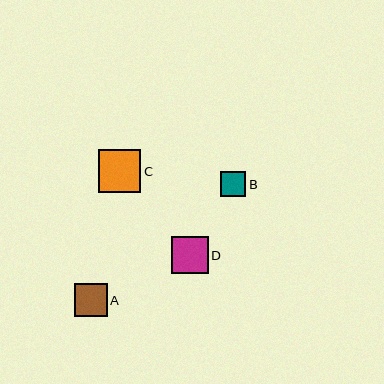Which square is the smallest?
Square B is the smallest with a size of approximately 25 pixels.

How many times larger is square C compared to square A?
Square C is approximately 1.3 times the size of square A.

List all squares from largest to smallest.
From largest to smallest: C, D, A, B.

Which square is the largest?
Square C is the largest with a size of approximately 43 pixels.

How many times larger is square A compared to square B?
Square A is approximately 1.3 times the size of square B.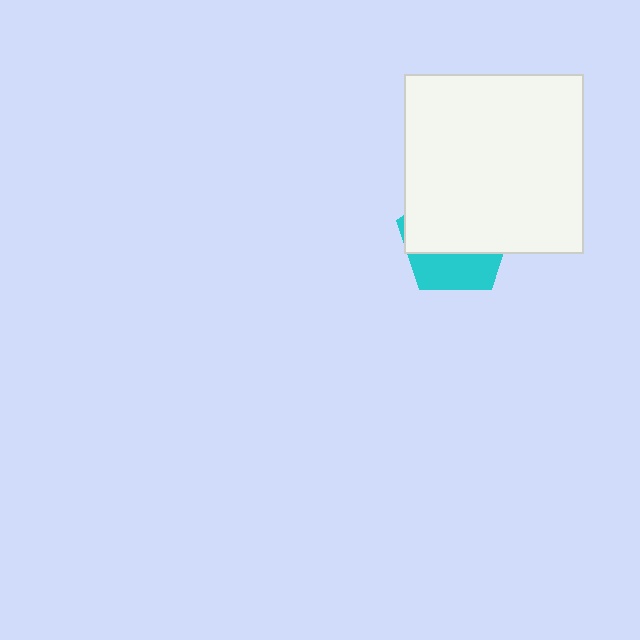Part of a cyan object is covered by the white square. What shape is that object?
It is a pentagon.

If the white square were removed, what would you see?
You would see the complete cyan pentagon.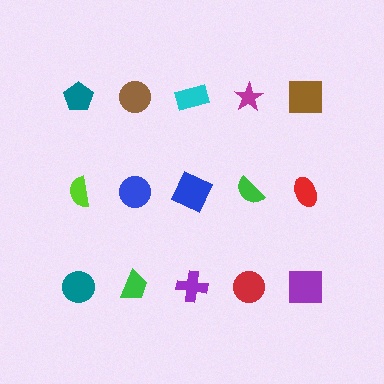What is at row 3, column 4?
A red circle.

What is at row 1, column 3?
A cyan rectangle.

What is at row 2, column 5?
A red ellipse.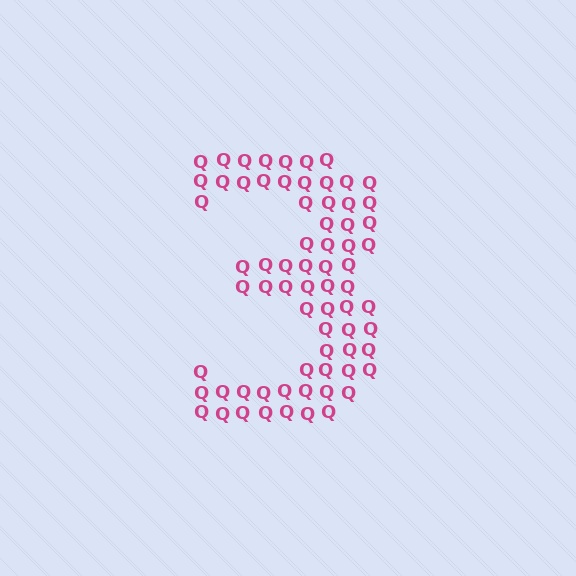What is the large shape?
The large shape is the digit 3.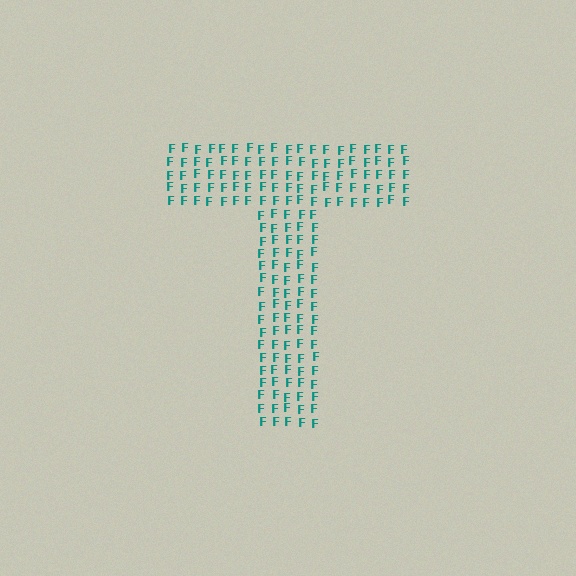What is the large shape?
The large shape is the letter T.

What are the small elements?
The small elements are letter F's.